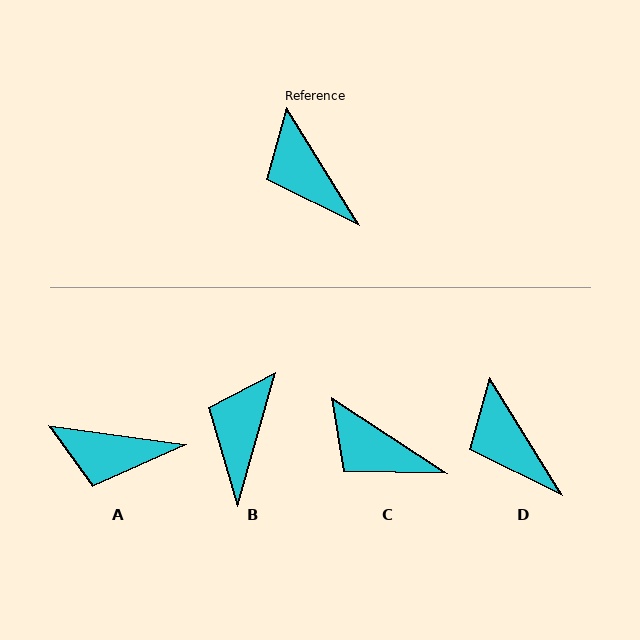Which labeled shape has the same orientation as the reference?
D.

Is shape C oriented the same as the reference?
No, it is off by about 25 degrees.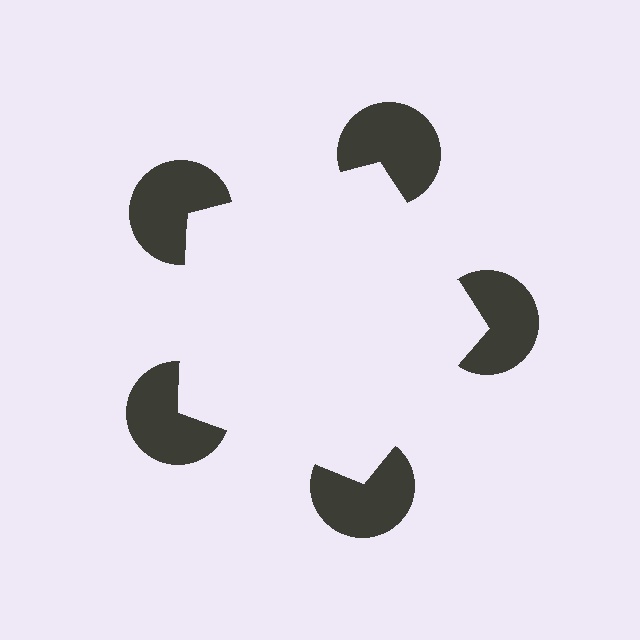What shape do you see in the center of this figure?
An illusory pentagon — its edges are inferred from the aligned wedge cuts in the pac-man discs, not physically drawn.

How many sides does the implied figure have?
5 sides.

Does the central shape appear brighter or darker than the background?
It typically appears slightly brighter than the background, even though no actual brightness change is drawn.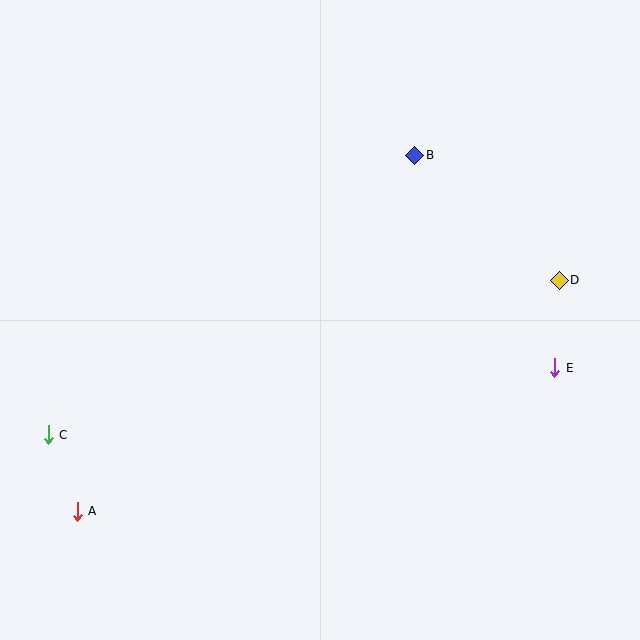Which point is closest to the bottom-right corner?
Point E is closest to the bottom-right corner.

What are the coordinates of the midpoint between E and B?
The midpoint between E and B is at (485, 262).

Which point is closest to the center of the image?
Point B at (415, 155) is closest to the center.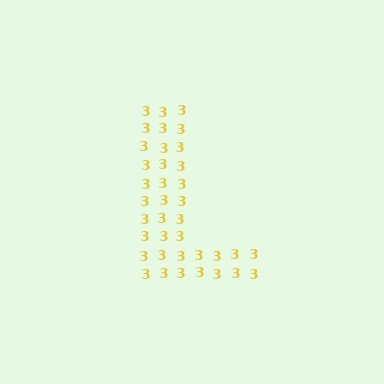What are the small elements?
The small elements are digit 3's.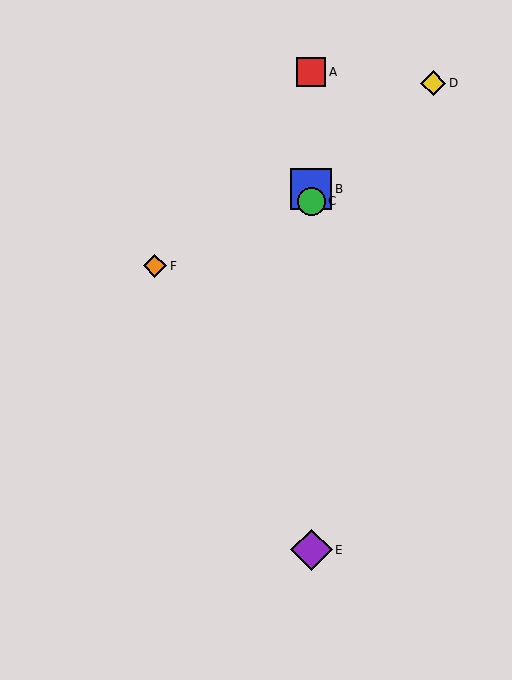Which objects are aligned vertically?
Objects A, B, C, E are aligned vertically.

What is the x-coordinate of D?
Object D is at x≈433.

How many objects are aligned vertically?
4 objects (A, B, C, E) are aligned vertically.